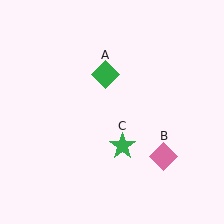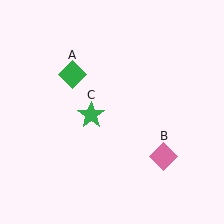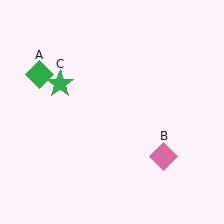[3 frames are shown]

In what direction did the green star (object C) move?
The green star (object C) moved up and to the left.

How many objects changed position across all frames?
2 objects changed position: green diamond (object A), green star (object C).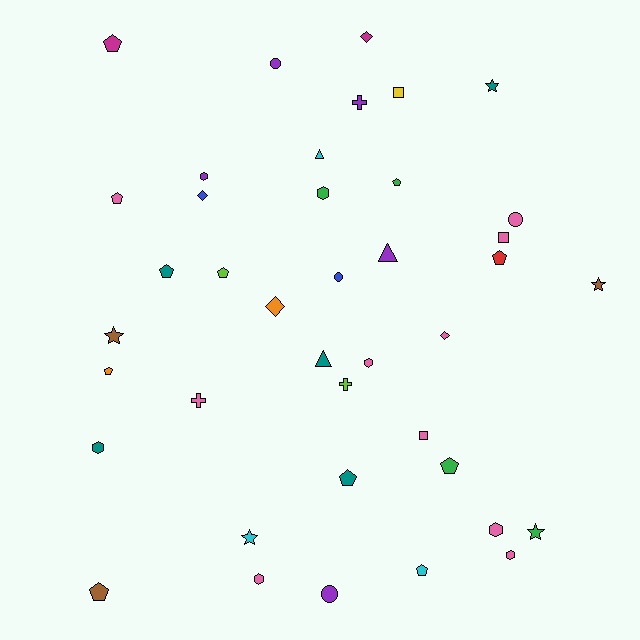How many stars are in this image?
There are 5 stars.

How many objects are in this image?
There are 40 objects.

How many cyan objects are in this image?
There are 3 cyan objects.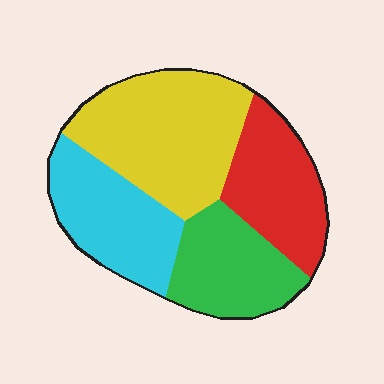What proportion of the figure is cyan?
Cyan takes up about one quarter (1/4) of the figure.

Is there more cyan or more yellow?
Yellow.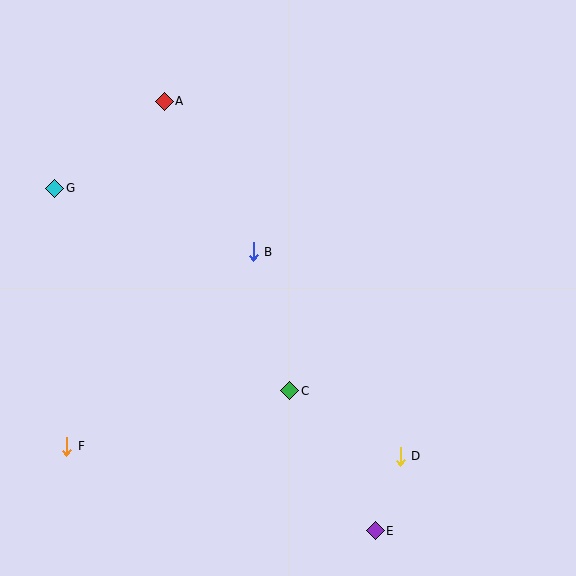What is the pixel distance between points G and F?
The distance between G and F is 259 pixels.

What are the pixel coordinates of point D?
Point D is at (400, 456).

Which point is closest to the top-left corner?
Point A is closest to the top-left corner.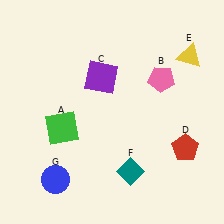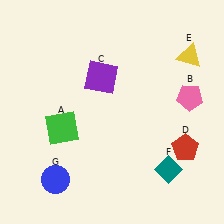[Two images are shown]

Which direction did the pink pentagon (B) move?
The pink pentagon (B) moved right.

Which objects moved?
The objects that moved are: the pink pentagon (B), the teal diamond (F).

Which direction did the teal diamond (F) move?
The teal diamond (F) moved right.